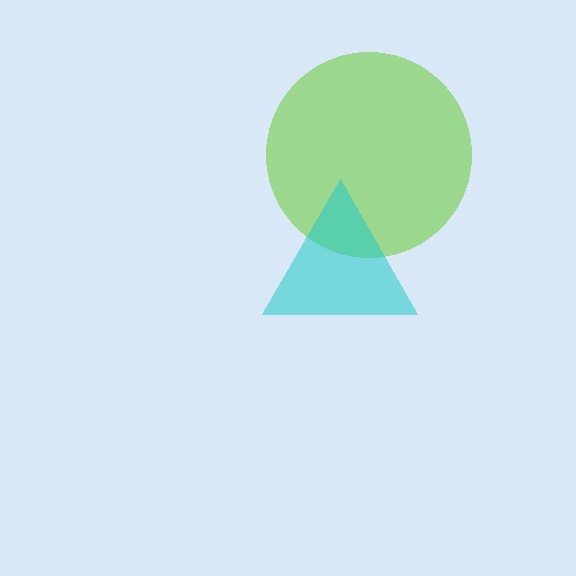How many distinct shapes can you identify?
There are 2 distinct shapes: a lime circle, a cyan triangle.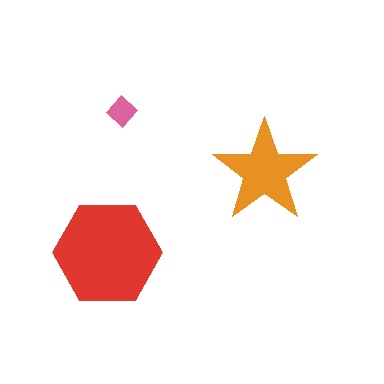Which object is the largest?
The red hexagon.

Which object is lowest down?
The red hexagon is bottommost.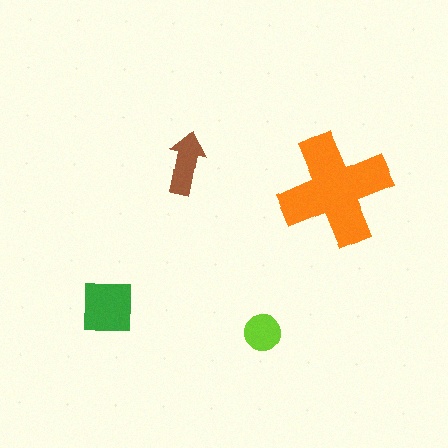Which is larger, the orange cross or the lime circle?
The orange cross.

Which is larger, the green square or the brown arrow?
The green square.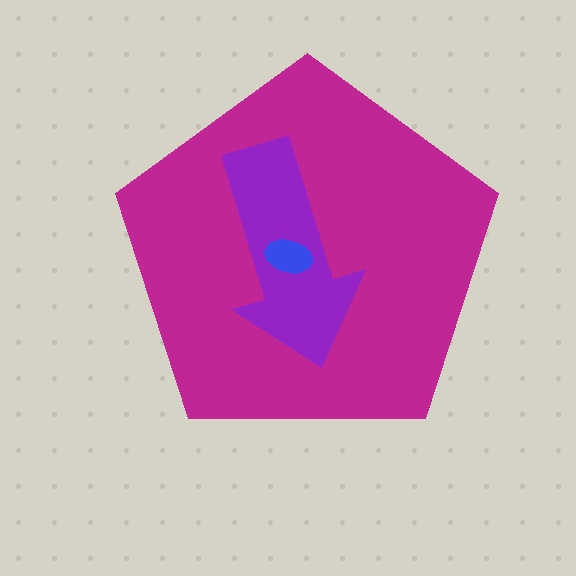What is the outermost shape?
The magenta pentagon.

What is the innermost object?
The blue ellipse.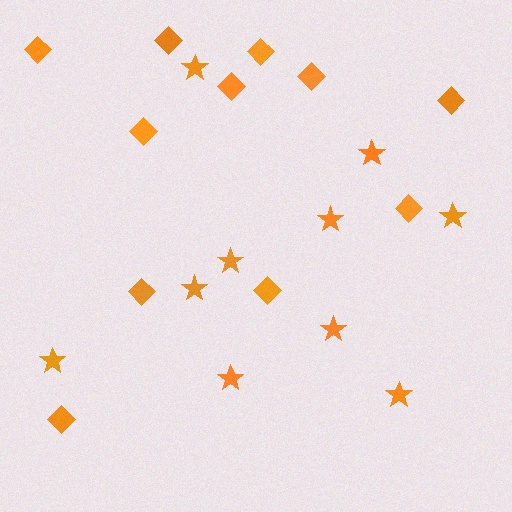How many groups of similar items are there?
There are 2 groups: one group of stars (10) and one group of diamonds (11).